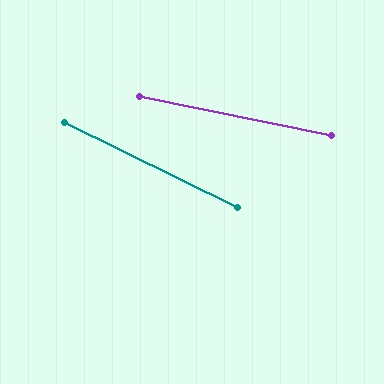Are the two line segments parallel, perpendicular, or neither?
Neither parallel nor perpendicular — they differ by about 15°.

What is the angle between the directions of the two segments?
Approximately 15 degrees.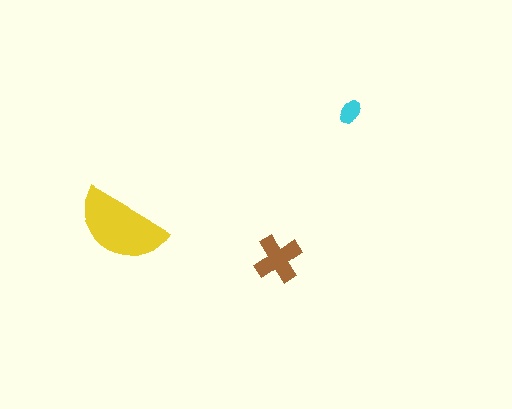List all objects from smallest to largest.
The cyan ellipse, the brown cross, the yellow semicircle.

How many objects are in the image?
There are 3 objects in the image.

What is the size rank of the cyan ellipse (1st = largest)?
3rd.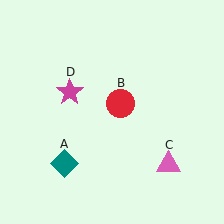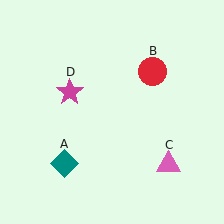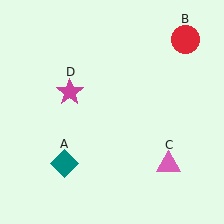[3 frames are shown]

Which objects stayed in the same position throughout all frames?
Teal diamond (object A) and pink triangle (object C) and magenta star (object D) remained stationary.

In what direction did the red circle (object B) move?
The red circle (object B) moved up and to the right.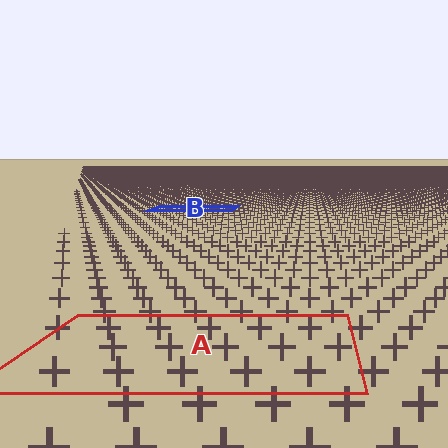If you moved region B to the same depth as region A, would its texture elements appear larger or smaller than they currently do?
They would appear larger. At a closer depth, the same texture elements are projected at a bigger on-screen size.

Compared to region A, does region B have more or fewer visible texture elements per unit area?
Region B has more texture elements per unit area — they are packed more densely because it is farther away.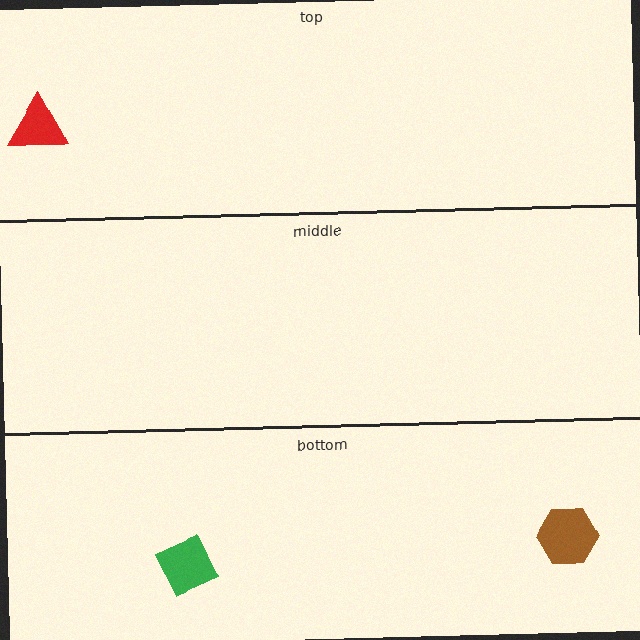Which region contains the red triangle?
The top region.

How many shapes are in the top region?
1.